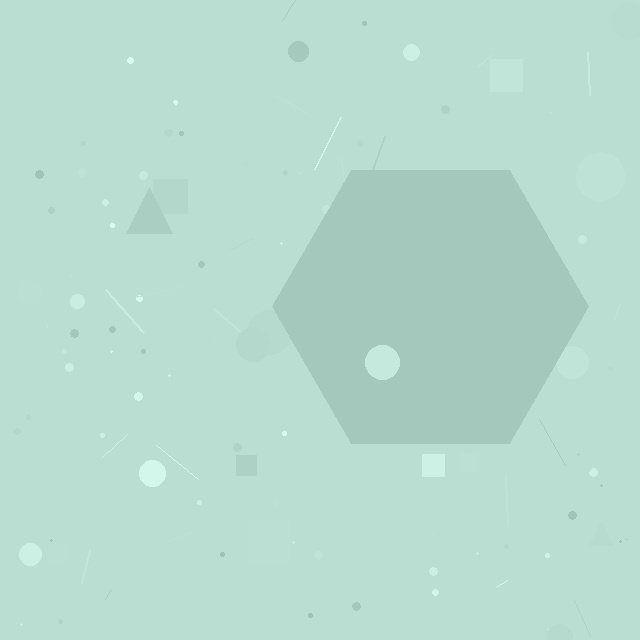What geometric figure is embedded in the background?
A hexagon is embedded in the background.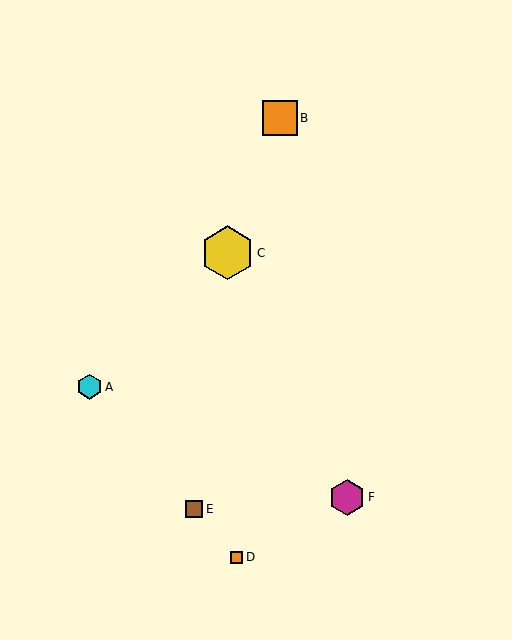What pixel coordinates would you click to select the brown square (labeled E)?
Click at (194, 509) to select the brown square E.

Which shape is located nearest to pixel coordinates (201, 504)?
The brown square (labeled E) at (194, 509) is nearest to that location.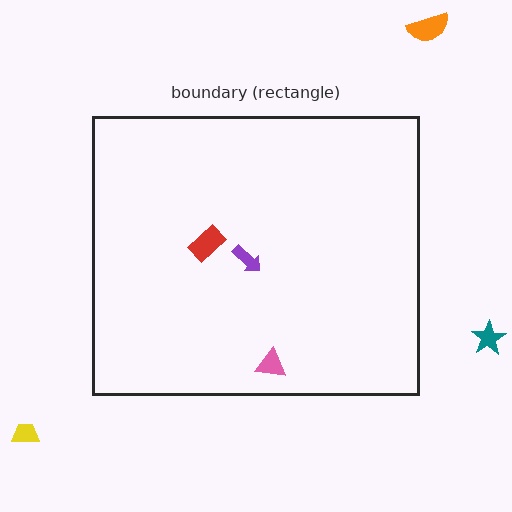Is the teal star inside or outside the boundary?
Outside.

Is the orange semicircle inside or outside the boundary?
Outside.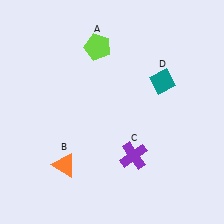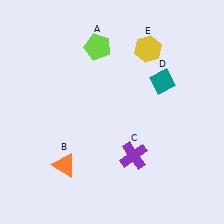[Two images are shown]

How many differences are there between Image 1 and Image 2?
There is 1 difference between the two images.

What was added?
A yellow hexagon (E) was added in Image 2.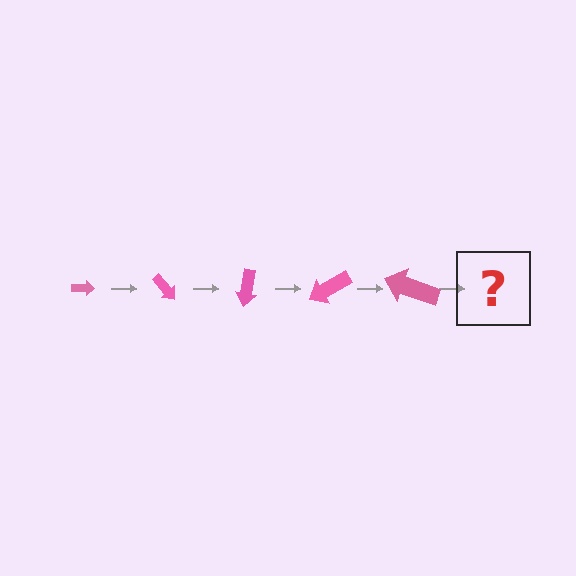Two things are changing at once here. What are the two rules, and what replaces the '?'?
The two rules are that the arrow grows larger each step and it rotates 50 degrees each step. The '?' should be an arrow, larger than the previous one and rotated 250 degrees from the start.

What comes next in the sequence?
The next element should be an arrow, larger than the previous one and rotated 250 degrees from the start.